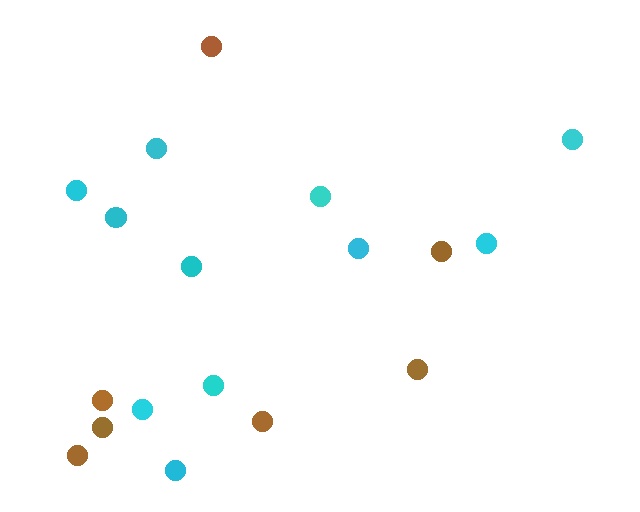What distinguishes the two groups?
There are 2 groups: one group of cyan circles (11) and one group of brown circles (7).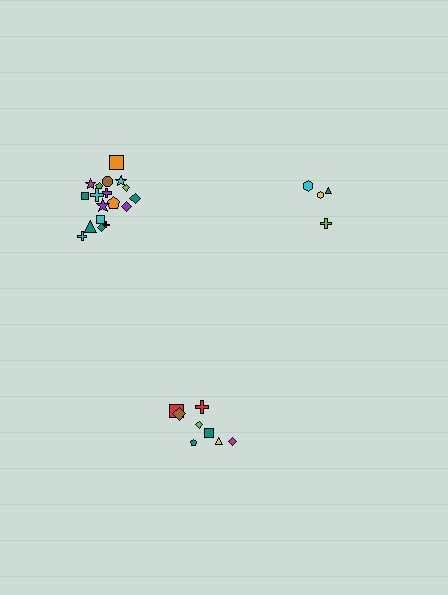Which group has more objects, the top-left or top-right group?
The top-left group.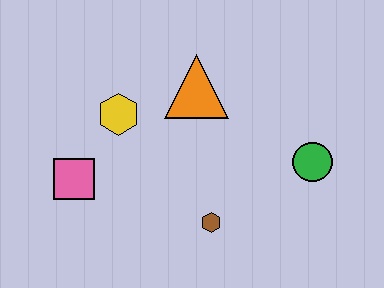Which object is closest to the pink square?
The yellow hexagon is closest to the pink square.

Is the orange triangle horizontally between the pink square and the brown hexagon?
Yes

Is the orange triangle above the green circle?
Yes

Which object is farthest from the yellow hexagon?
The green circle is farthest from the yellow hexagon.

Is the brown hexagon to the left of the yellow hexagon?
No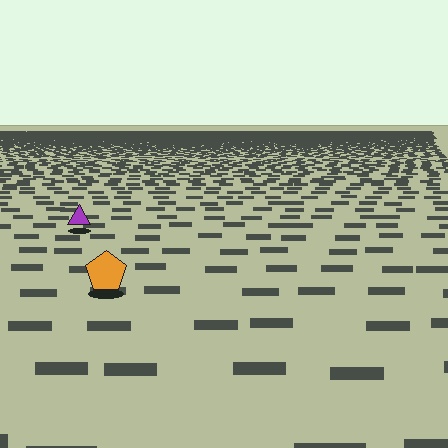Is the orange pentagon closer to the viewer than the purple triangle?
Yes. The orange pentagon is closer — you can tell from the texture gradient: the ground texture is coarser near it.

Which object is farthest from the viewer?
The purple triangle is farthest from the viewer. It appears smaller and the ground texture around it is denser.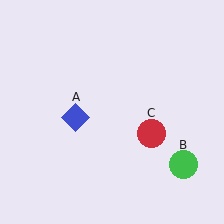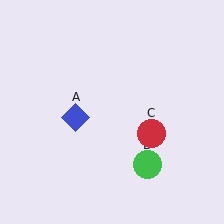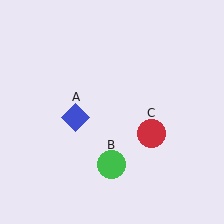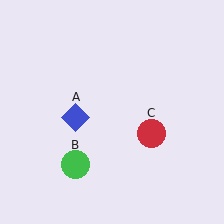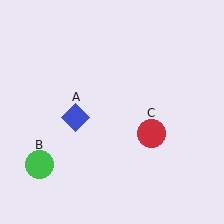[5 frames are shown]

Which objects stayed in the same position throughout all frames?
Blue diamond (object A) and red circle (object C) remained stationary.